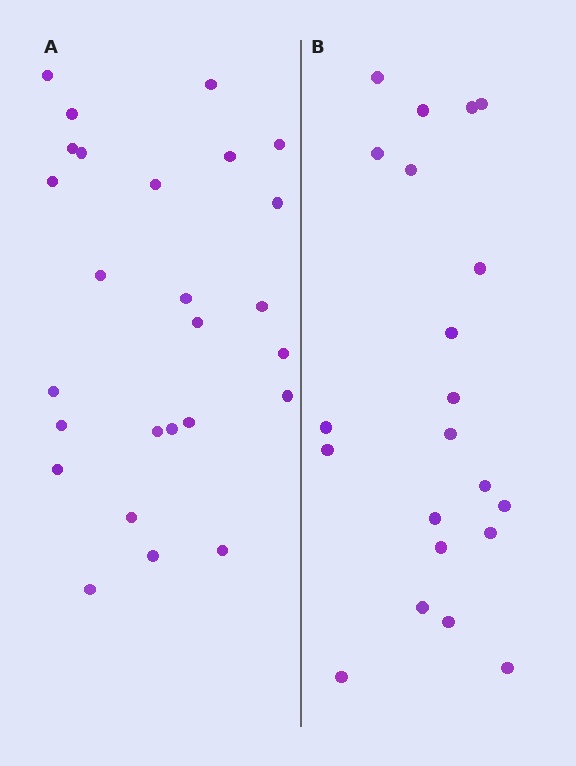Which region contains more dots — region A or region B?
Region A (the left region) has more dots.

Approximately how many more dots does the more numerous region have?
Region A has about 5 more dots than region B.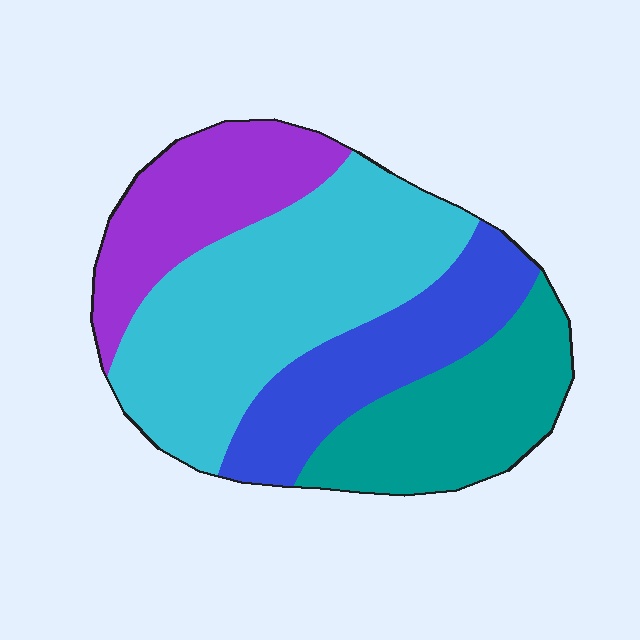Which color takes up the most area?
Cyan, at roughly 40%.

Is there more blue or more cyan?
Cyan.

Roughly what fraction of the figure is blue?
Blue takes up between a sixth and a third of the figure.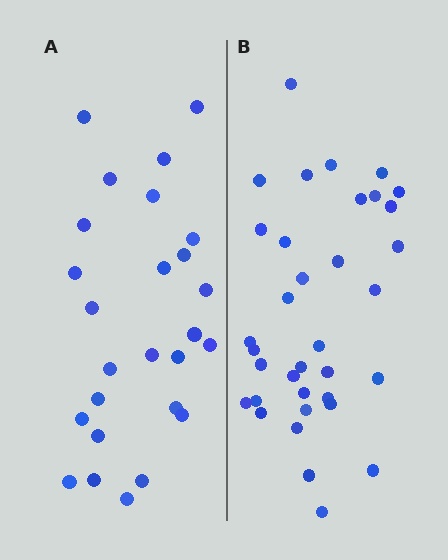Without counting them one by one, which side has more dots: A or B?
Region B (the right region) has more dots.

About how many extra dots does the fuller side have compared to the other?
Region B has roughly 8 or so more dots than region A.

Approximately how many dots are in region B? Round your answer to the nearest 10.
About 40 dots. (The exact count is 35, which rounds to 40.)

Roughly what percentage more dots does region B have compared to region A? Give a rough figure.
About 35% more.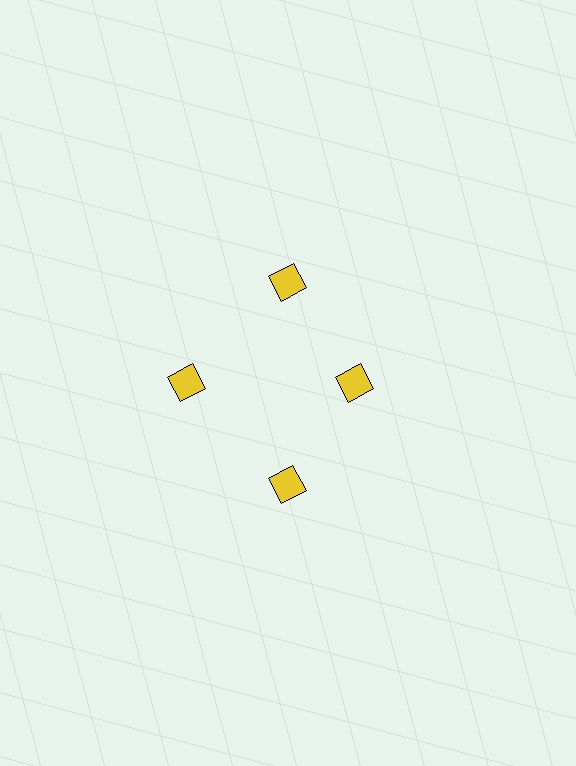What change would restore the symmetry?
The symmetry would be restored by moving it outward, back onto the ring so that all 4 squares sit at equal angles and equal distance from the center.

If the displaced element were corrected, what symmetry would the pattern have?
It would have 4-fold rotational symmetry — the pattern would map onto itself every 90 degrees.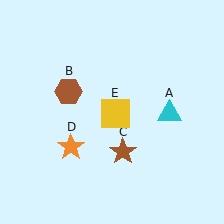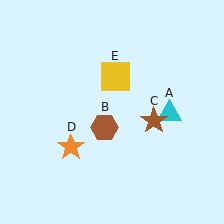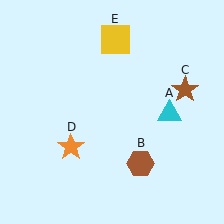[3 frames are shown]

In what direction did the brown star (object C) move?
The brown star (object C) moved up and to the right.